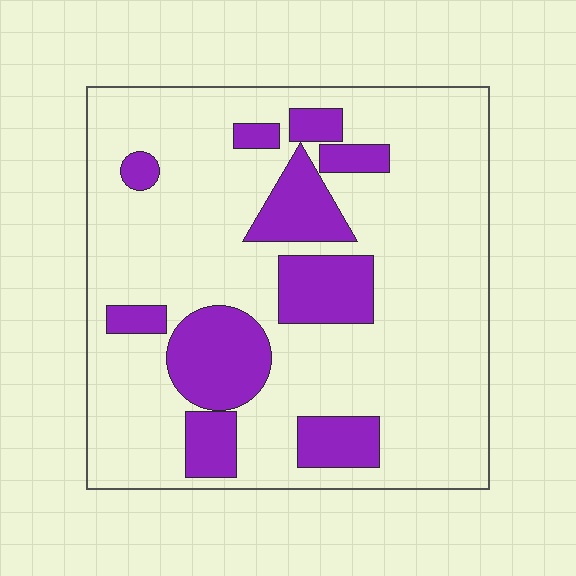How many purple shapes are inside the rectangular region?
10.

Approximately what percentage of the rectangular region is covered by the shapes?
Approximately 25%.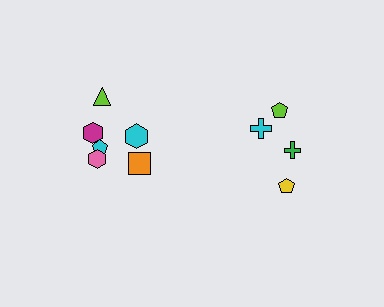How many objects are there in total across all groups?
There are 10 objects.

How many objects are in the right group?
There are 4 objects.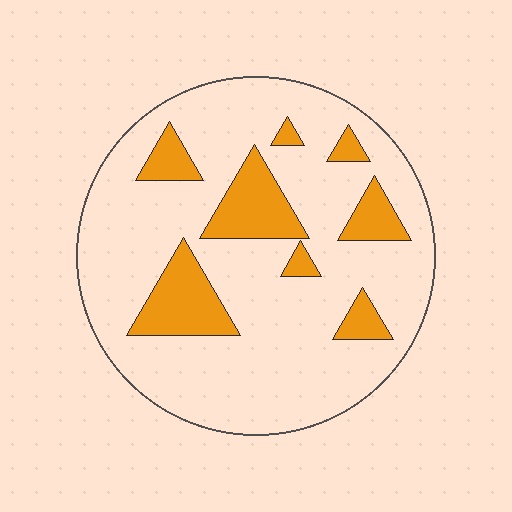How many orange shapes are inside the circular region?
8.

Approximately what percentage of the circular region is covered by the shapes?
Approximately 20%.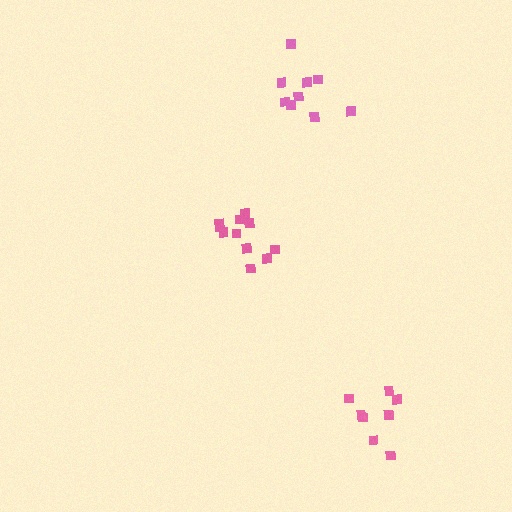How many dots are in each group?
Group 1: 11 dots, Group 2: 8 dots, Group 3: 9 dots (28 total).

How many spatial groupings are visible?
There are 3 spatial groupings.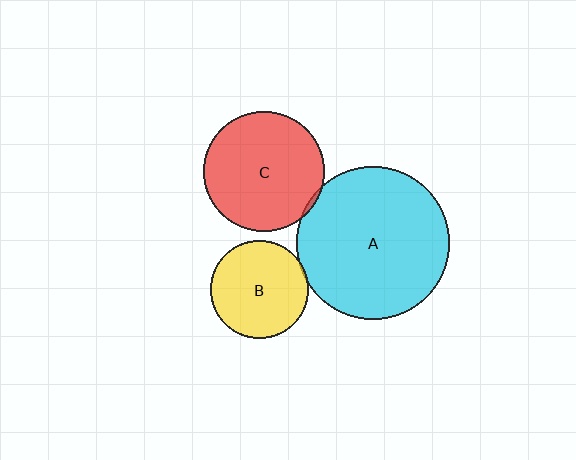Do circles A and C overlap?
Yes.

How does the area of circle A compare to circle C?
Approximately 1.6 times.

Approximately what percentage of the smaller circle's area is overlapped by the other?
Approximately 5%.